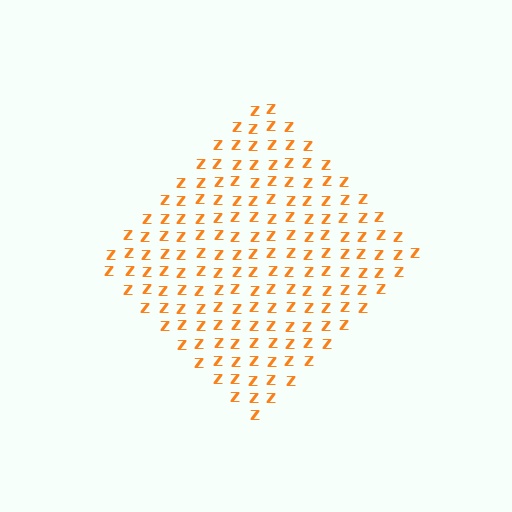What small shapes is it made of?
It is made of small letter Z's.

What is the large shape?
The large shape is a diamond.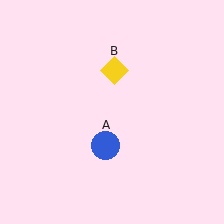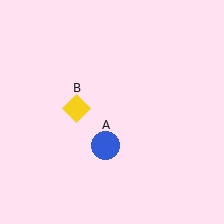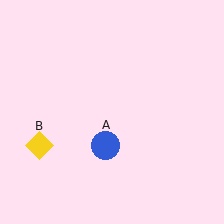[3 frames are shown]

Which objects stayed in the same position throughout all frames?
Blue circle (object A) remained stationary.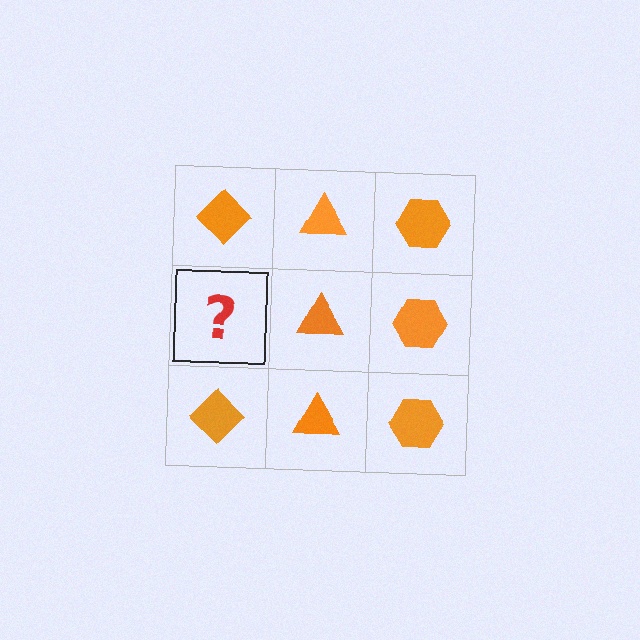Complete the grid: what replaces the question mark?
The question mark should be replaced with an orange diamond.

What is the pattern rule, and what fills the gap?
The rule is that each column has a consistent shape. The gap should be filled with an orange diamond.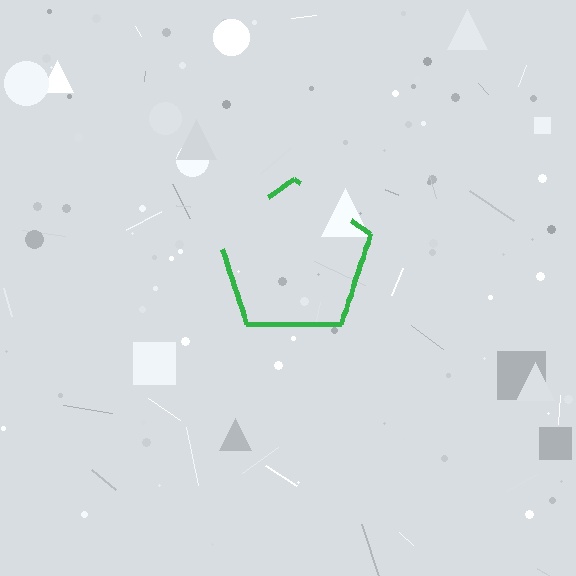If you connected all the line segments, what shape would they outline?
They would outline a pentagon.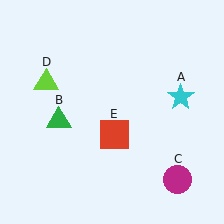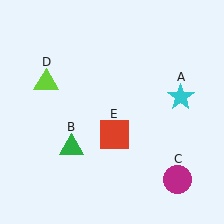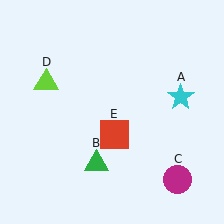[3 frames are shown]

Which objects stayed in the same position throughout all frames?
Cyan star (object A) and magenta circle (object C) and lime triangle (object D) and red square (object E) remained stationary.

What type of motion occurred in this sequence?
The green triangle (object B) rotated counterclockwise around the center of the scene.